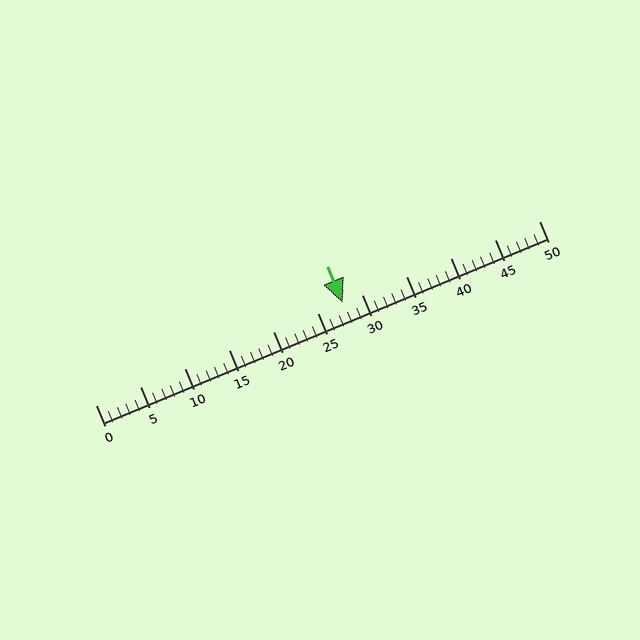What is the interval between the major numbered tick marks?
The major tick marks are spaced 5 units apart.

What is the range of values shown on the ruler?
The ruler shows values from 0 to 50.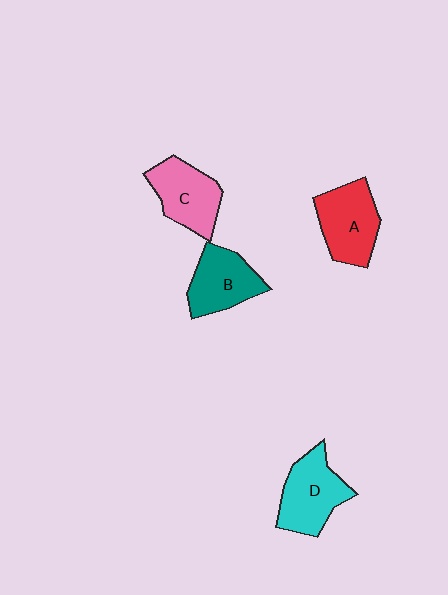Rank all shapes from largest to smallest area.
From largest to smallest: D (cyan), A (red), C (pink), B (teal).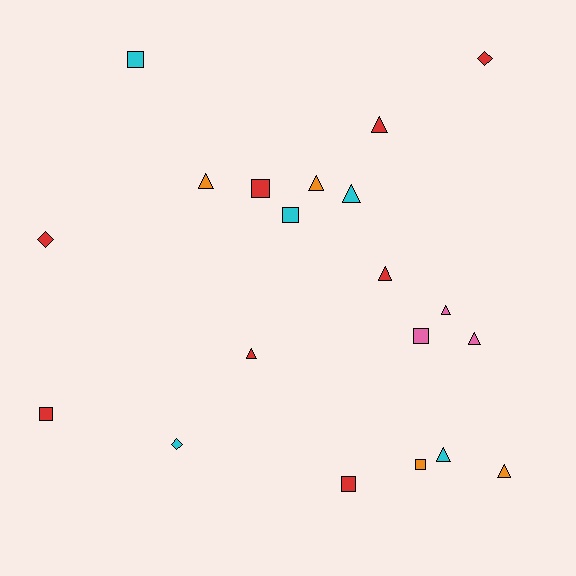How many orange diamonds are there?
There are no orange diamonds.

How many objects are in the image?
There are 20 objects.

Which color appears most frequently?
Red, with 8 objects.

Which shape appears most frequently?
Triangle, with 10 objects.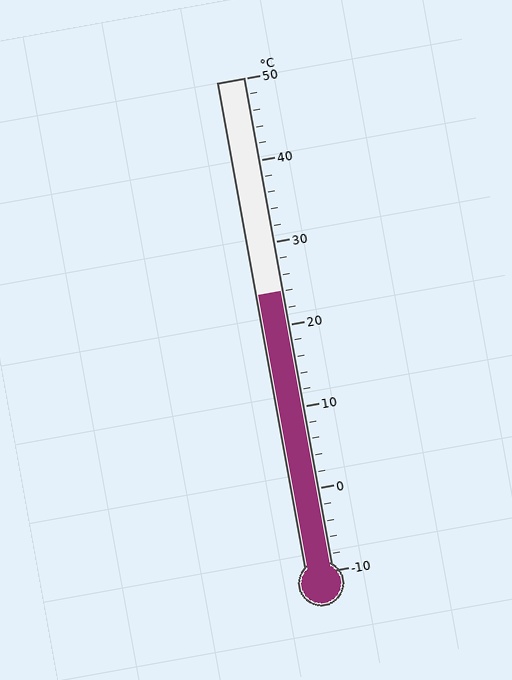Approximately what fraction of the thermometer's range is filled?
The thermometer is filled to approximately 55% of its range.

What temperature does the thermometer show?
The thermometer shows approximately 24°C.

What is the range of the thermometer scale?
The thermometer scale ranges from -10°C to 50°C.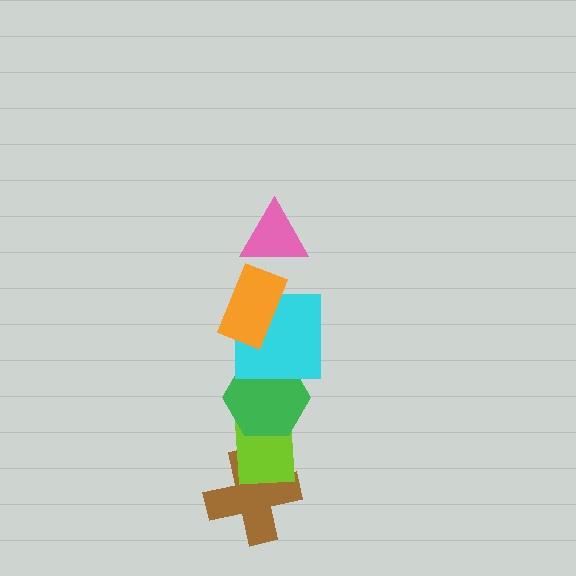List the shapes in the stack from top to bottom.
From top to bottom: the pink triangle, the orange rectangle, the cyan square, the green hexagon, the lime rectangle, the brown cross.